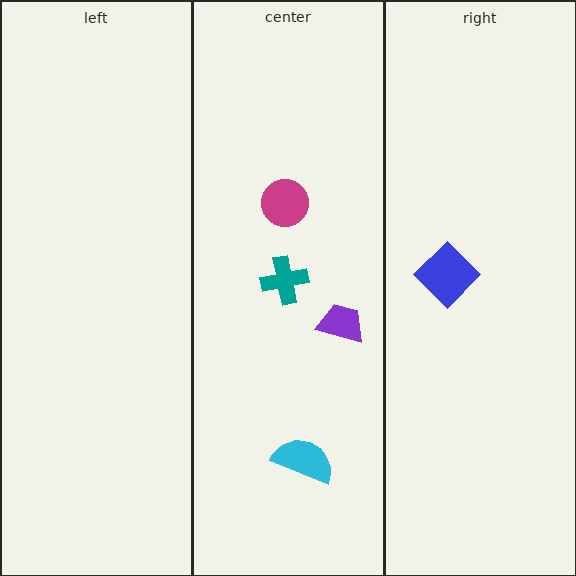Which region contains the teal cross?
The center region.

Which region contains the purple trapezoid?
The center region.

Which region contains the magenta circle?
The center region.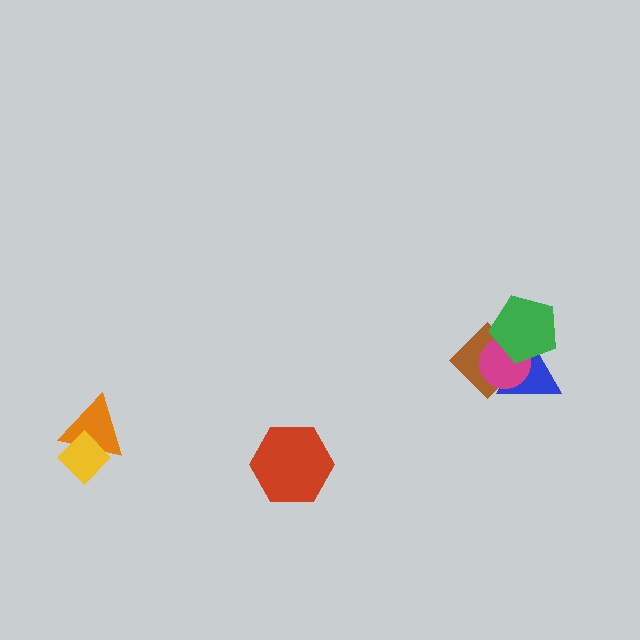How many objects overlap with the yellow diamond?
1 object overlaps with the yellow diamond.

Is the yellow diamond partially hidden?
No, no other shape covers it.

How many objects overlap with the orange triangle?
1 object overlaps with the orange triangle.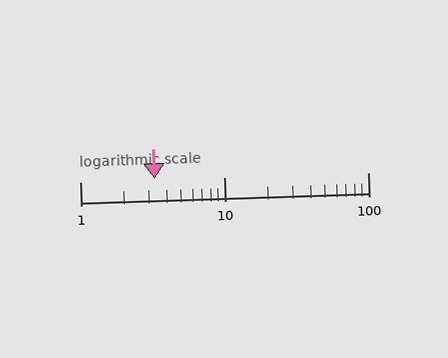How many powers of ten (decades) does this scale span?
The scale spans 2 decades, from 1 to 100.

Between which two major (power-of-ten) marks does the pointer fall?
The pointer is between 1 and 10.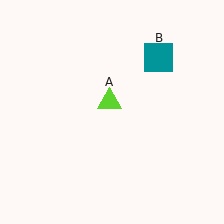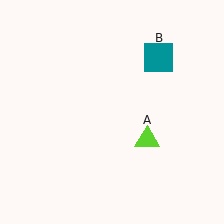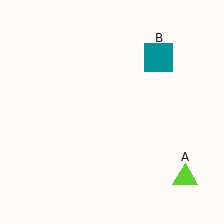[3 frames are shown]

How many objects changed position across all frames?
1 object changed position: lime triangle (object A).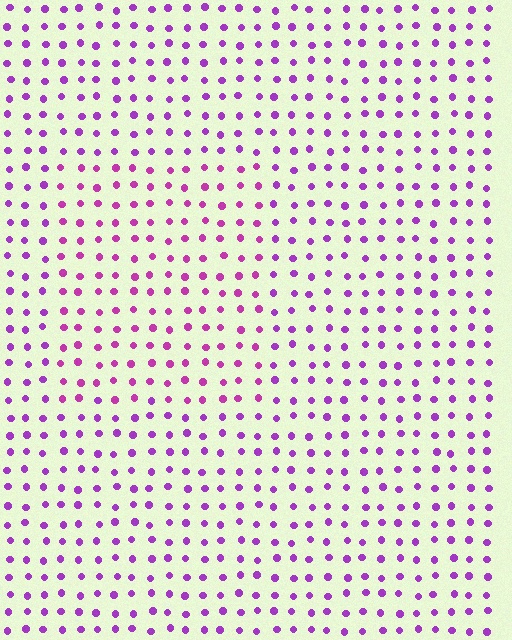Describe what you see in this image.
The image is filled with small purple elements in a uniform arrangement. A rectangle-shaped region is visible where the elements are tinted to a slightly different hue, forming a subtle color boundary.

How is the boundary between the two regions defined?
The boundary is defined purely by a slight shift in hue (about 23 degrees). Spacing, size, and orientation are identical on both sides.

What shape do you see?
I see a rectangle.